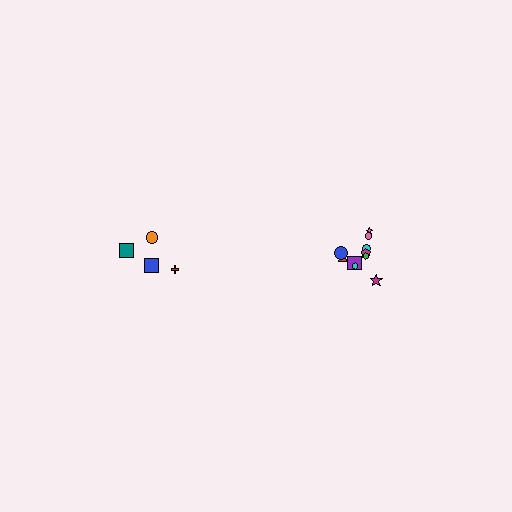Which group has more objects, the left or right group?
The right group.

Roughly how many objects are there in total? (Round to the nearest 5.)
Roughly 15 objects in total.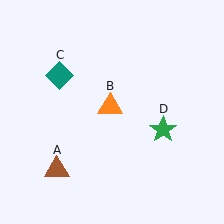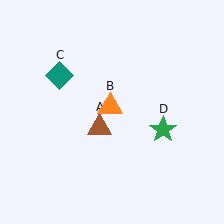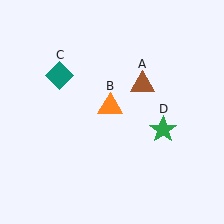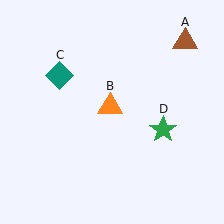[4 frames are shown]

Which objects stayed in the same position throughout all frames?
Orange triangle (object B) and teal diamond (object C) and green star (object D) remained stationary.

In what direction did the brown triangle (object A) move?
The brown triangle (object A) moved up and to the right.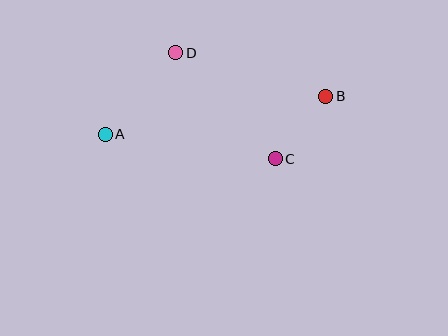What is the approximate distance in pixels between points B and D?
The distance between B and D is approximately 156 pixels.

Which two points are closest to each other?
Points B and C are closest to each other.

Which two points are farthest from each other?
Points A and B are farthest from each other.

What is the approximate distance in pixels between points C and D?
The distance between C and D is approximately 145 pixels.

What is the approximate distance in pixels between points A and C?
The distance between A and C is approximately 172 pixels.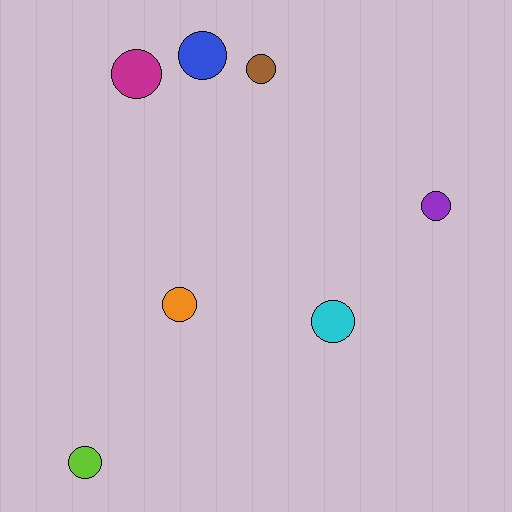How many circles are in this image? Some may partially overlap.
There are 7 circles.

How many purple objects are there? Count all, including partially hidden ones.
There is 1 purple object.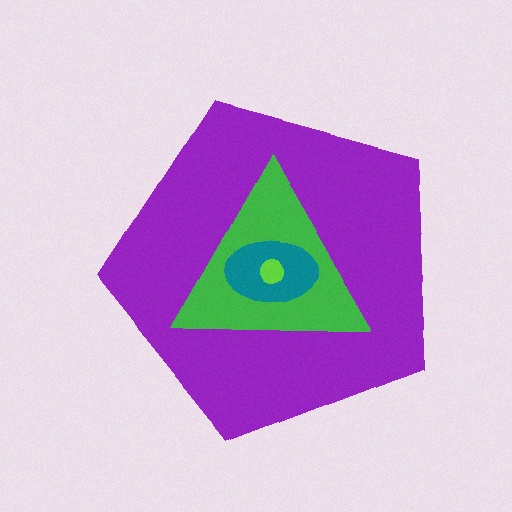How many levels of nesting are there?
4.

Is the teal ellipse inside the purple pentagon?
Yes.